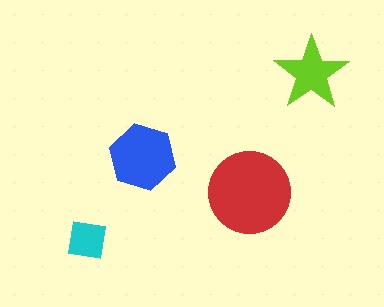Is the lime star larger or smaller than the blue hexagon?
Smaller.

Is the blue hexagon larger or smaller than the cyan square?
Larger.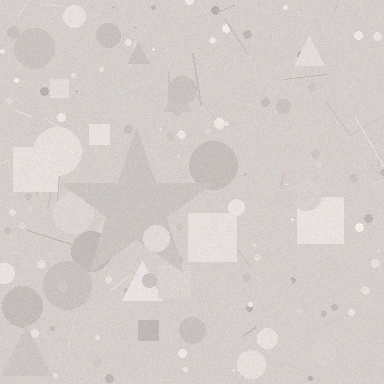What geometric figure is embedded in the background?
A star is embedded in the background.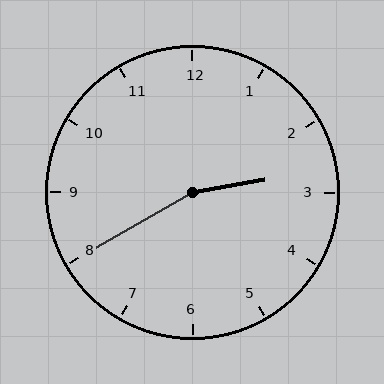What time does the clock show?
2:40.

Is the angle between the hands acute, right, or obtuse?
It is obtuse.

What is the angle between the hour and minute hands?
Approximately 160 degrees.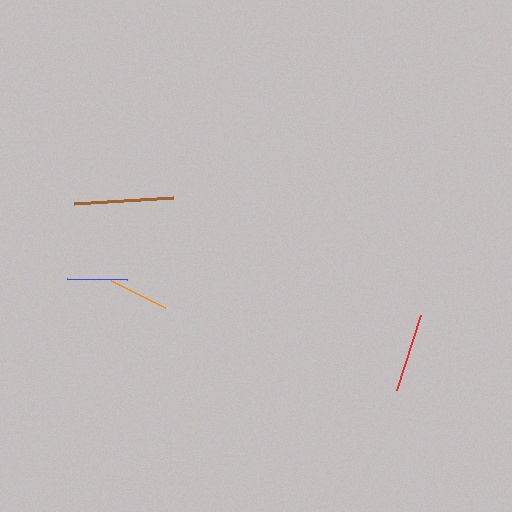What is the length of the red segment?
The red segment is approximately 78 pixels long.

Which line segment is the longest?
The brown line is the longest at approximately 99 pixels.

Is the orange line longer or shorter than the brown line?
The brown line is longer than the orange line.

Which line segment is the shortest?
The orange line is the shortest at approximately 60 pixels.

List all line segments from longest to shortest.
From longest to shortest: brown, red, blue, orange.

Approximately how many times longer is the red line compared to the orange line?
The red line is approximately 1.3 times the length of the orange line.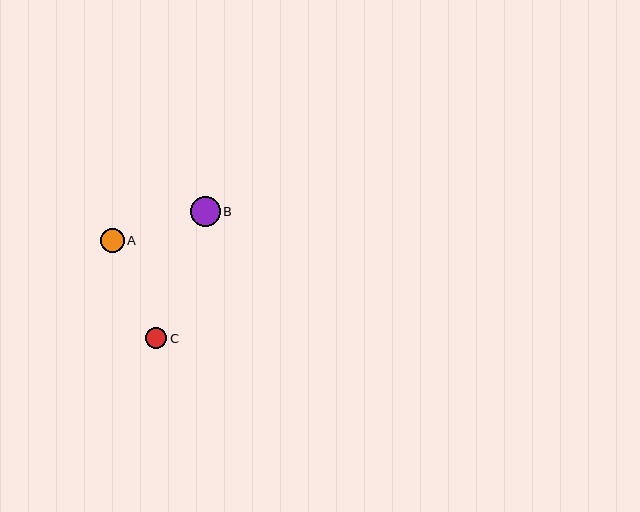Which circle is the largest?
Circle B is the largest with a size of approximately 30 pixels.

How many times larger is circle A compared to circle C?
Circle A is approximately 1.1 times the size of circle C.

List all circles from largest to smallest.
From largest to smallest: B, A, C.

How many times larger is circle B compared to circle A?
Circle B is approximately 1.3 times the size of circle A.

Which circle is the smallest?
Circle C is the smallest with a size of approximately 21 pixels.